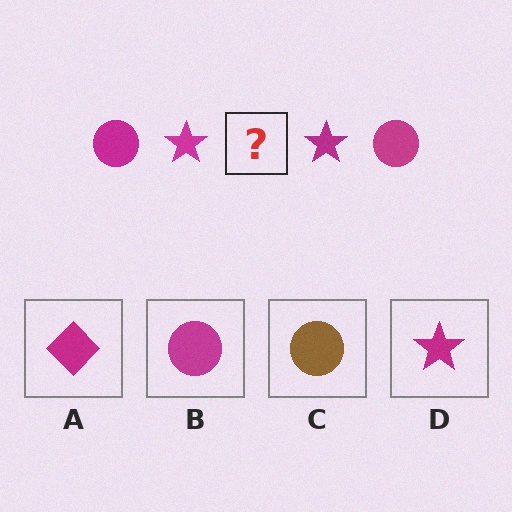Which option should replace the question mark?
Option B.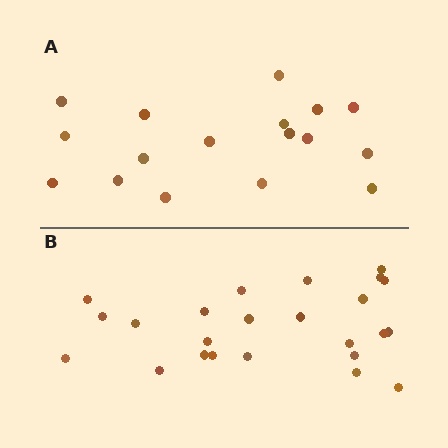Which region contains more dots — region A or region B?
Region B (the bottom region) has more dots.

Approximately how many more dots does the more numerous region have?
Region B has roughly 8 or so more dots than region A.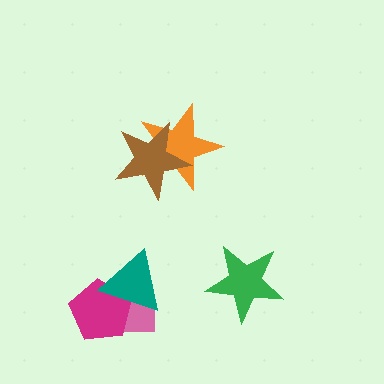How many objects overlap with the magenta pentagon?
2 objects overlap with the magenta pentagon.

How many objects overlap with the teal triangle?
2 objects overlap with the teal triangle.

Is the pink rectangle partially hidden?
Yes, it is partially covered by another shape.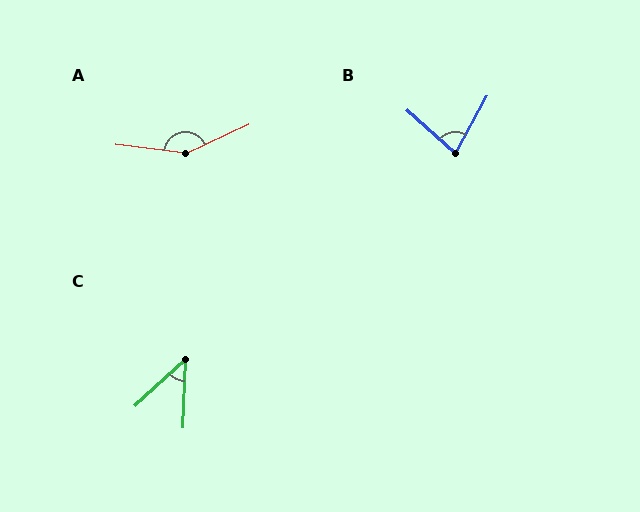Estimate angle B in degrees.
Approximately 76 degrees.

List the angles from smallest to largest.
C (45°), B (76°), A (148°).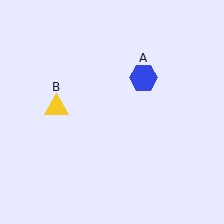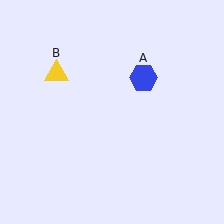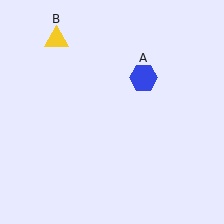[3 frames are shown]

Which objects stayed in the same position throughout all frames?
Blue hexagon (object A) remained stationary.